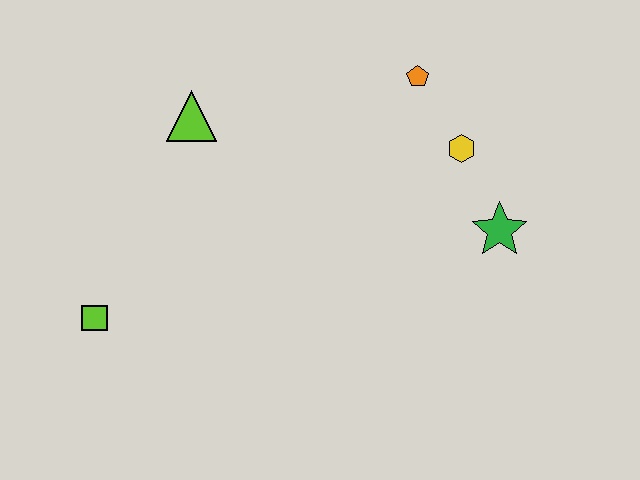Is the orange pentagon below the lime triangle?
No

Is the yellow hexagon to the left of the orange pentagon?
No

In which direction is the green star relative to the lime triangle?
The green star is to the right of the lime triangle.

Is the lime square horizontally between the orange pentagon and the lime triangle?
No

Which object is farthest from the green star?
The lime square is farthest from the green star.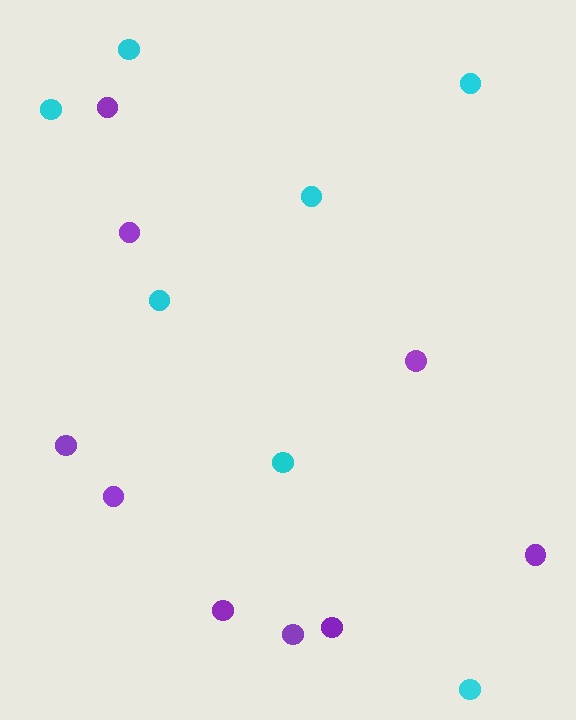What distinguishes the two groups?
There are 2 groups: one group of cyan circles (7) and one group of purple circles (9).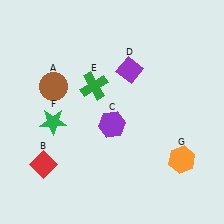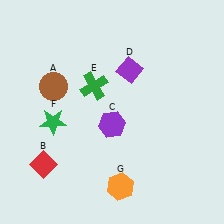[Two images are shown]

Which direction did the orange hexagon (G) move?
The orange hexagon (G) moved left.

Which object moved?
The orange hexagon (G) moved left.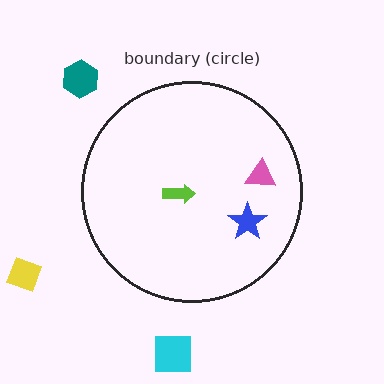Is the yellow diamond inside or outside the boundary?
Outside.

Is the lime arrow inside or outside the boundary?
Inside.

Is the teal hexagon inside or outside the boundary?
Outside.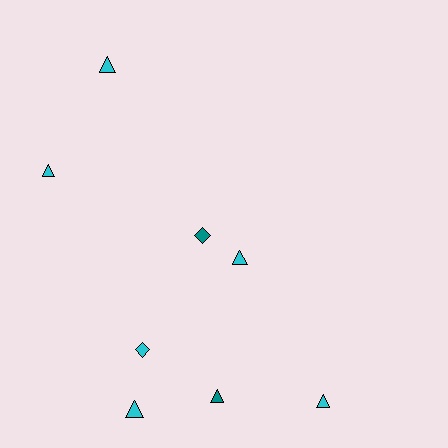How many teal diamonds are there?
There is 1 teal diamond.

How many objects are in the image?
There are 8 objects.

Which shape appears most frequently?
Triangle, with 6 objects.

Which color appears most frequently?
Cyan, with 6 objects.